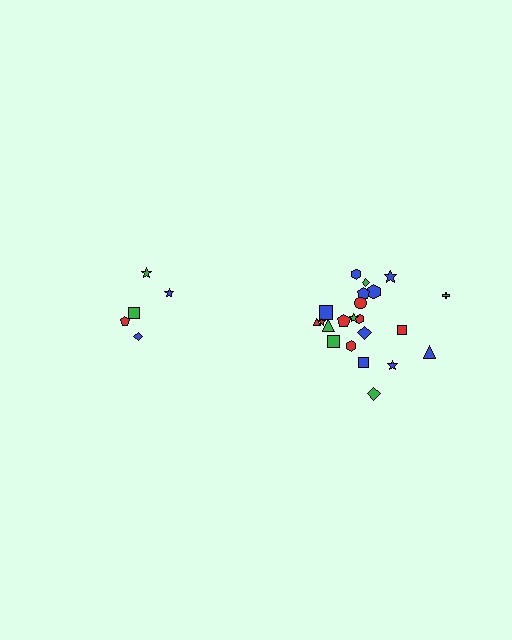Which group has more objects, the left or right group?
The right group.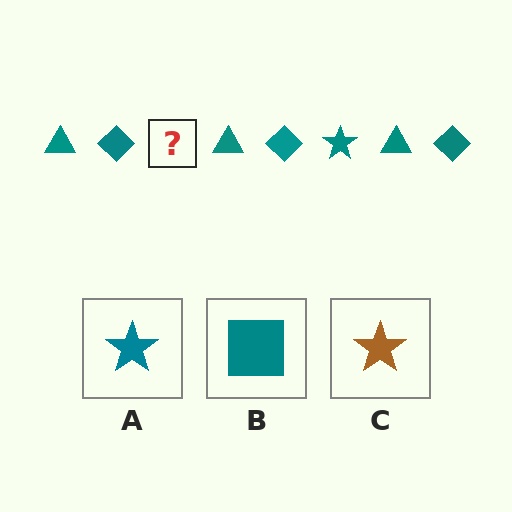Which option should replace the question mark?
Option A.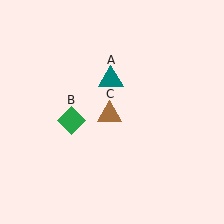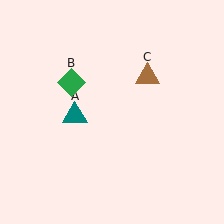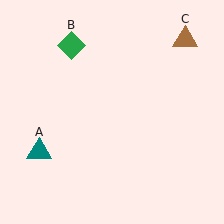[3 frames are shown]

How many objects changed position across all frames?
3 objects changed position: teal triangle (object A), green diamond (object B), brown triangle (object C).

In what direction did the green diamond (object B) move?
The green diamond (object B) moved up.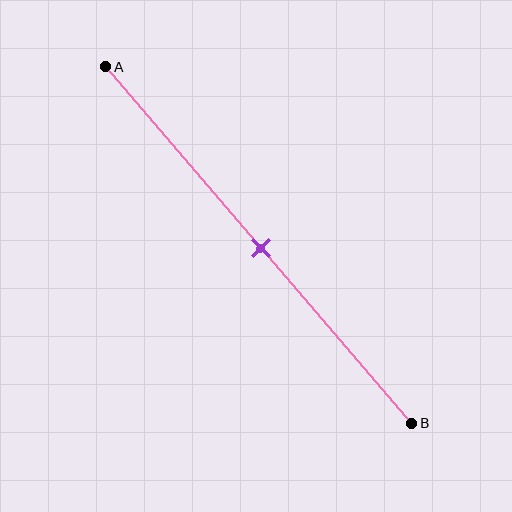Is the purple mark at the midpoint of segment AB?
Yes, the mark is approximately at the midpoint.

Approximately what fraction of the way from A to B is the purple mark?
The purple mark is approximately 50% of the way from A to B.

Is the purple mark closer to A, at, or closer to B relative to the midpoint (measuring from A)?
The purple mark is approximately at the midpoint of segment AB.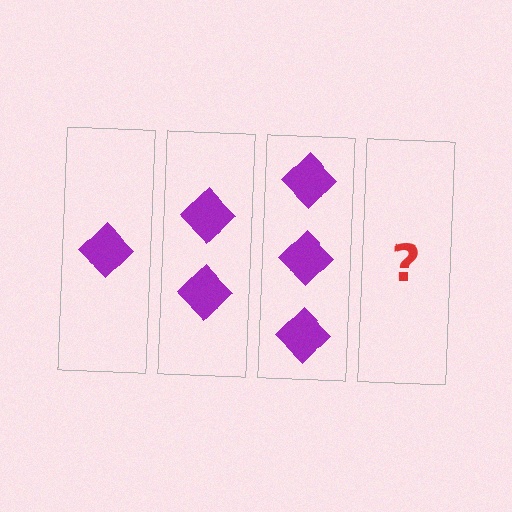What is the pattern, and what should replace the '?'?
The pattern is that each step adds one more diamond. The '?' should be 4 diamonds.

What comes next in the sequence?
The next element should be 4 diamonds.